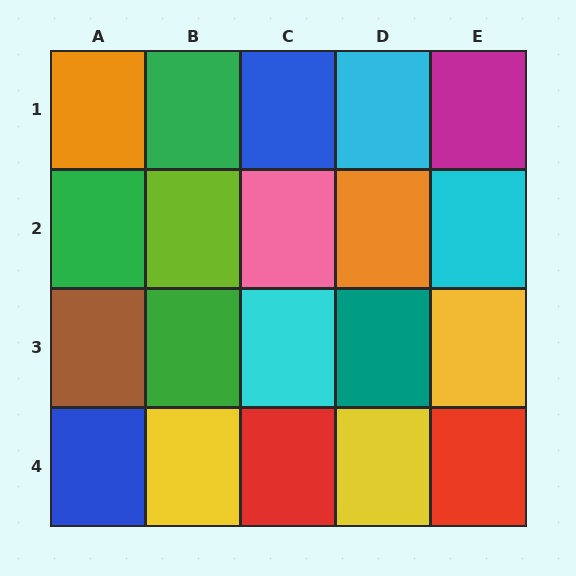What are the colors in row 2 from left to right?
Green, lime, pink, orange, cyan.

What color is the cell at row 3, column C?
Cyan.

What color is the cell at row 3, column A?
Brown.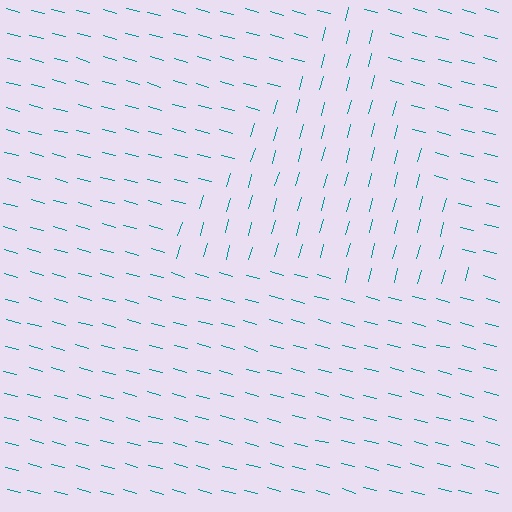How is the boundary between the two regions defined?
The boundary is defined purely by a change in line orientation (approximately 90 degrees difference). All lines are the same color and thickness.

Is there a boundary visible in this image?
Yes, there is a texture boundary formed by a change in line orientation.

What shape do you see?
I see a triangle.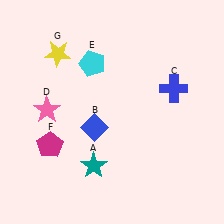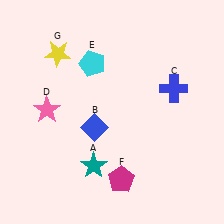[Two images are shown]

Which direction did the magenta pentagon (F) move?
The magenta pentagon (F) moved right.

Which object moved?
The magenta pentagon (F) moved right.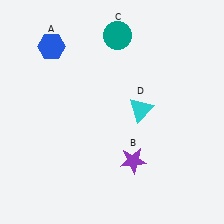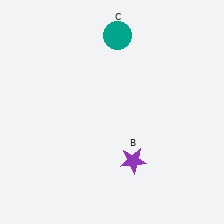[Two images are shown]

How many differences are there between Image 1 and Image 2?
There are 2 differences between the two images.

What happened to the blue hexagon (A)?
The blue hexagon (A) was removed in Image 2. It was in the top-left area of Image 1.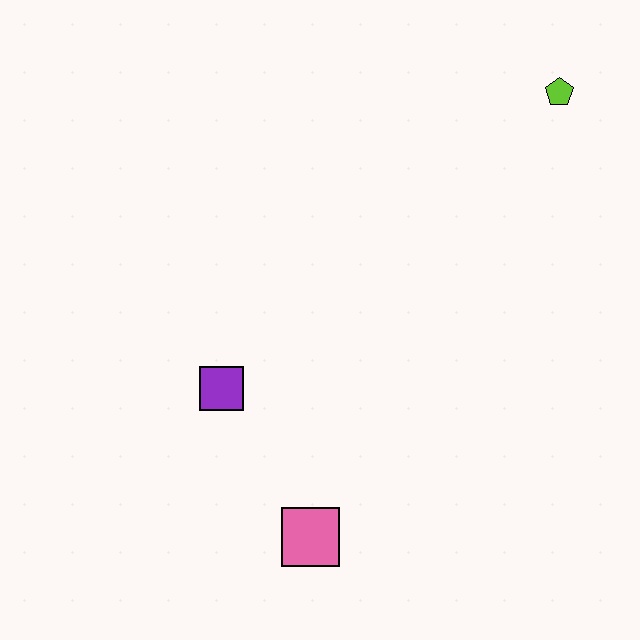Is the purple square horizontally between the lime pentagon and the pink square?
No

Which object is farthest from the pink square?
The lime pentagon is farthest from the pink square.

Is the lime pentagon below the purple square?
No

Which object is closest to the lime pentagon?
The purple square is closest to the lime pentagon.